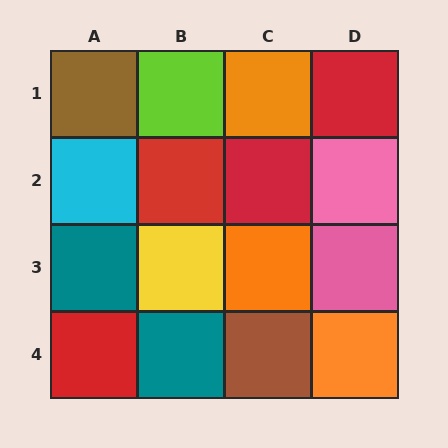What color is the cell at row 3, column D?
Pink.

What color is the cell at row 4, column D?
Orange.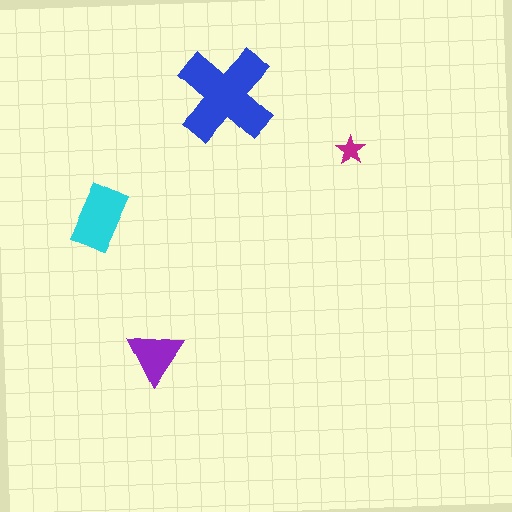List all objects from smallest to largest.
The magenta star, the purple triangle, the cyan rectangle, the blue cross.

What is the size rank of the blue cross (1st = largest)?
1st.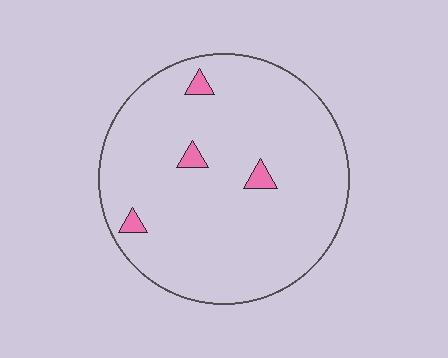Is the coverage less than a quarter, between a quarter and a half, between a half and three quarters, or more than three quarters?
Less than a quarter.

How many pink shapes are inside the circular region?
4.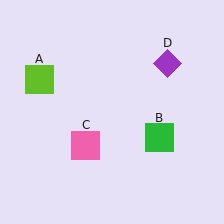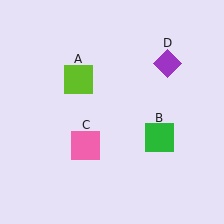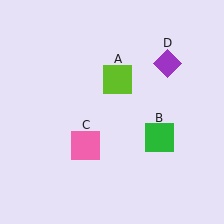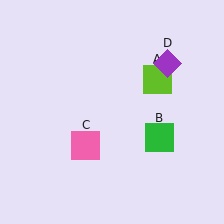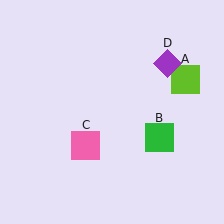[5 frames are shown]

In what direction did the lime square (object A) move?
The lime square (object A) moved right.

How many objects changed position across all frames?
1 object changed position: lime square (object A).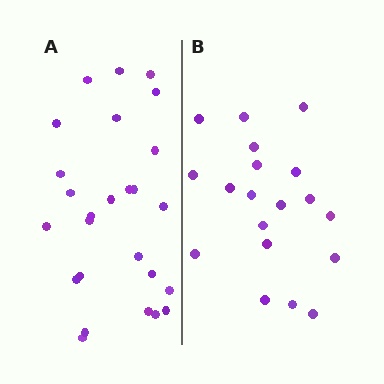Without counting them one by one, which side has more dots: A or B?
Region A (the left region) has more dots.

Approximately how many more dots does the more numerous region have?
Region A has roughly 8 or so more dots than region B.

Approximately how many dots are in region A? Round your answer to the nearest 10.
About 30 dots. (The exact count is 26, which rounds to 30.)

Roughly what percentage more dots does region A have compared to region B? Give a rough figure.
About 35% more.